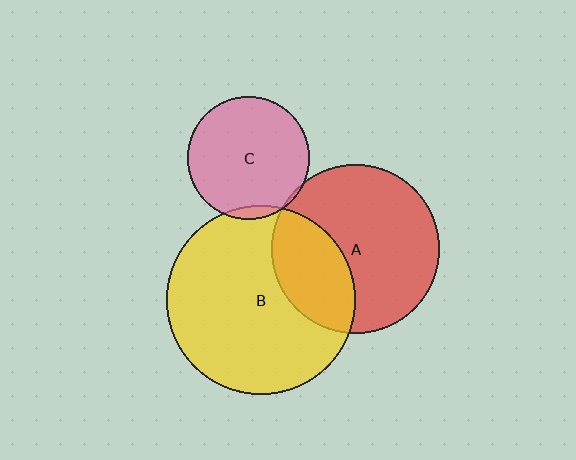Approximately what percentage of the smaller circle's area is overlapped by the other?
Approximately 30%.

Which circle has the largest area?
Circle B (yellow).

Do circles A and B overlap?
Yes.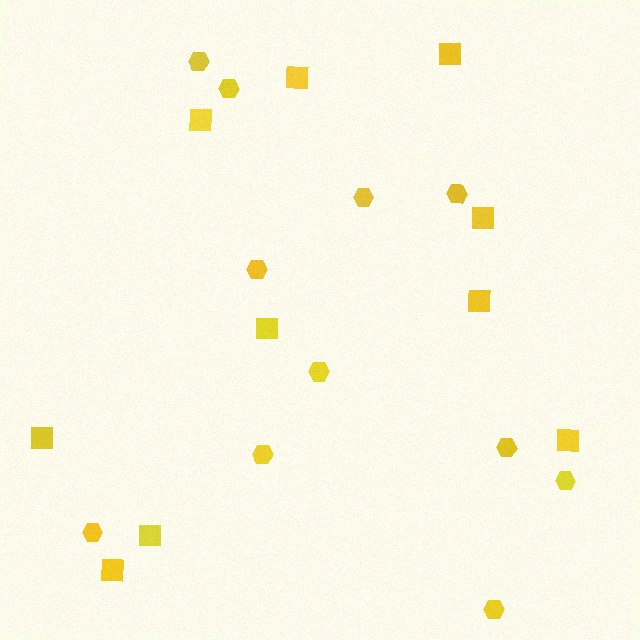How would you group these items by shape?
There are 2 groups: one group of hexagons (11) and one group of squares (10).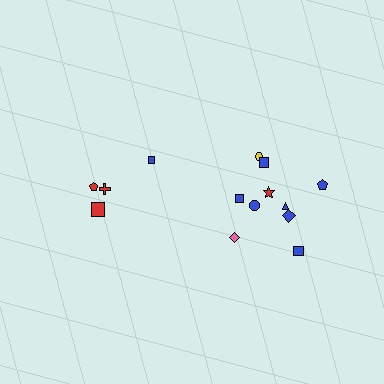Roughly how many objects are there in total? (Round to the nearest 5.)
Roughly 15 objects in total.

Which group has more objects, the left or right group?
The right group.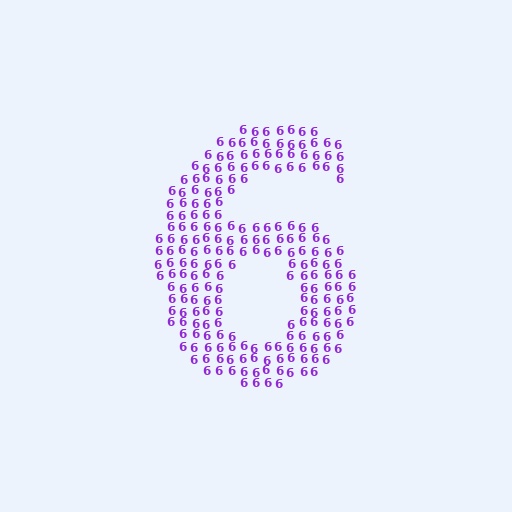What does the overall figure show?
The overall figure shows the digit 6.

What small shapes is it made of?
It is made of small digit 6's.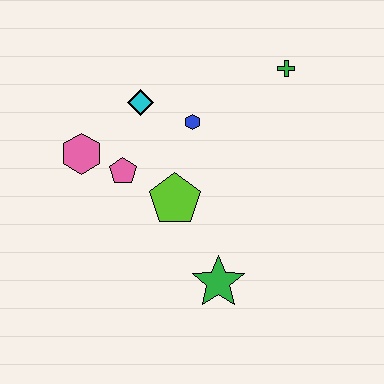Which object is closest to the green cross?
The blue hexagon is closest to the green cross.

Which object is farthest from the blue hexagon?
The green star is farthest from the blue hexagon.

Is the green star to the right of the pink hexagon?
Yes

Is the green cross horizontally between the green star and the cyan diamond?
No